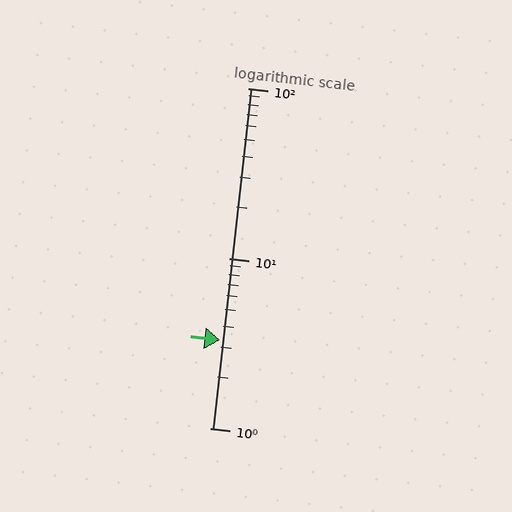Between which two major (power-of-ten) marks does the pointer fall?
The pointer is between 1 and 10.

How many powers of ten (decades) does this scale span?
The scale spans 2 decades, from 1 to 100.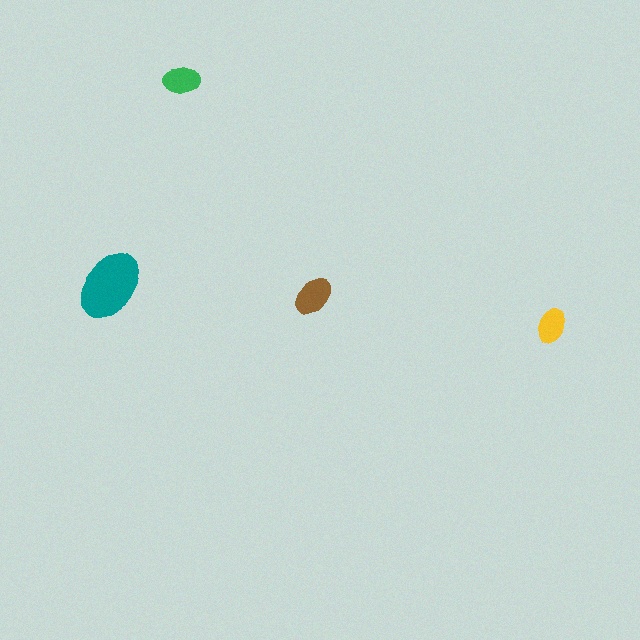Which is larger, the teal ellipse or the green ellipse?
The teal one.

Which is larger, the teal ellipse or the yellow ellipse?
The teal one.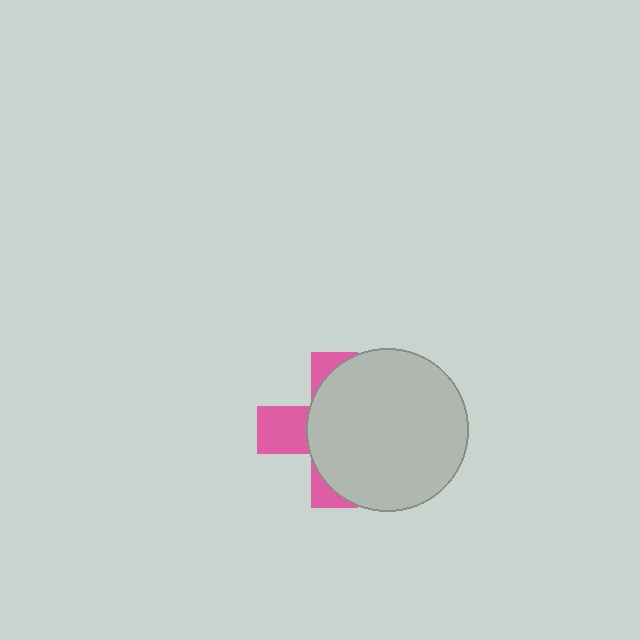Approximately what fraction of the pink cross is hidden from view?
Roughly 67% of the pink cross is hidden behind the light gray circle.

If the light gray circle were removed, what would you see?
You would see the complete pink cross.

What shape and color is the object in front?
The object in front is a light gray circle.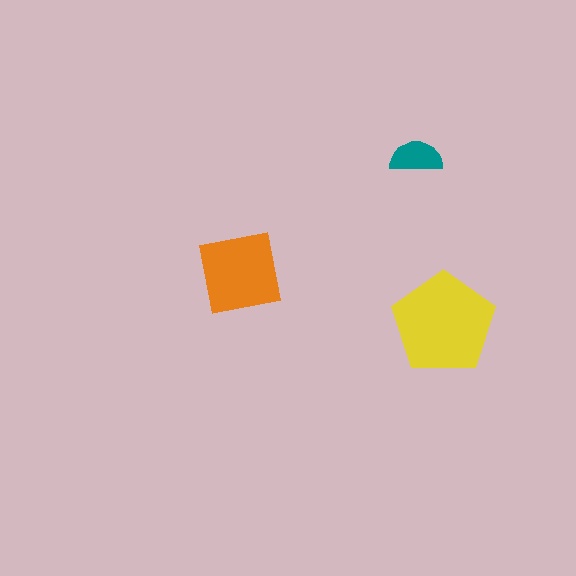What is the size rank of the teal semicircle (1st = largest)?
3rd.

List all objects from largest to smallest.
The yellow pentagon, the orange square, the teal semicircle.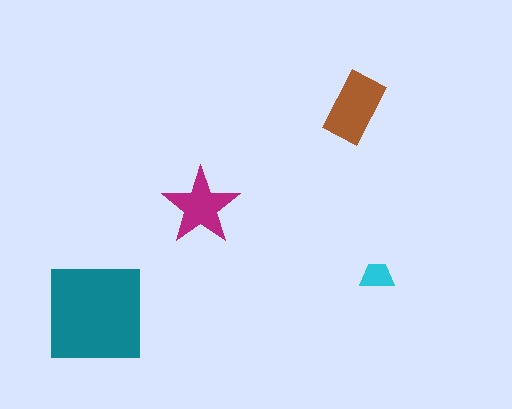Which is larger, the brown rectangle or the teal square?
The teal square.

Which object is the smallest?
The cyan trapezoid.